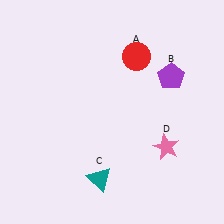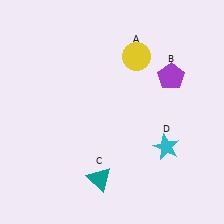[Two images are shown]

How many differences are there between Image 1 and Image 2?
There are 2 differences between the two images.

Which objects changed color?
A changed from red to yellow. D changed from pink to cyan.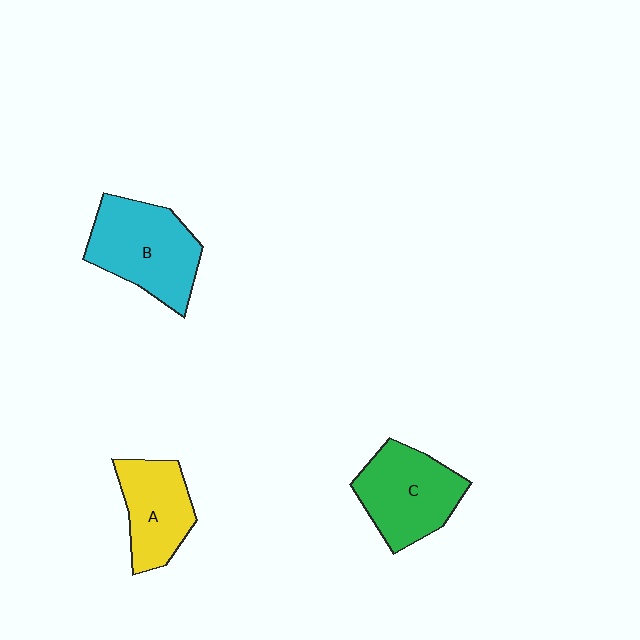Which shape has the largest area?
Shape B (cyan).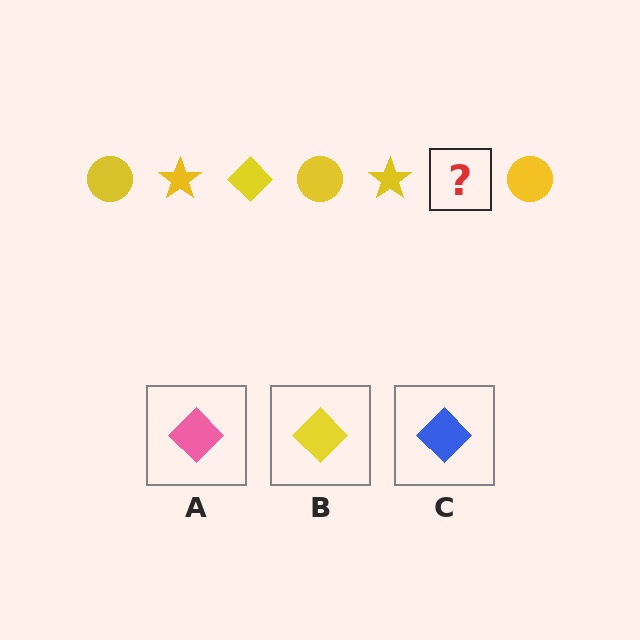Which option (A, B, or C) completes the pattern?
B.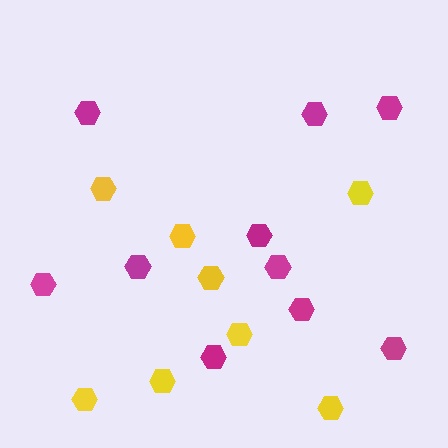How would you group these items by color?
There are 2 groups: one group of yellow hexagons (8) and one group of magenta hexagons (10).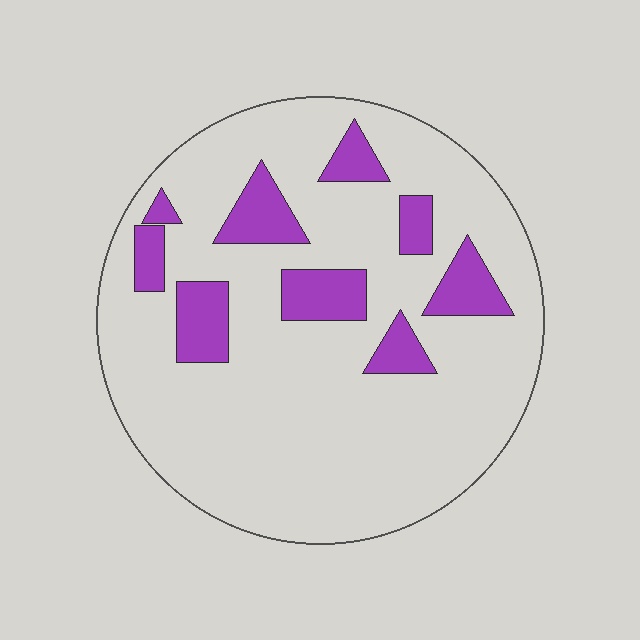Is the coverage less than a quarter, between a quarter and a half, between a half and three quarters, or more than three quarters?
Less than a quarter.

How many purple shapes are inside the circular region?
9.